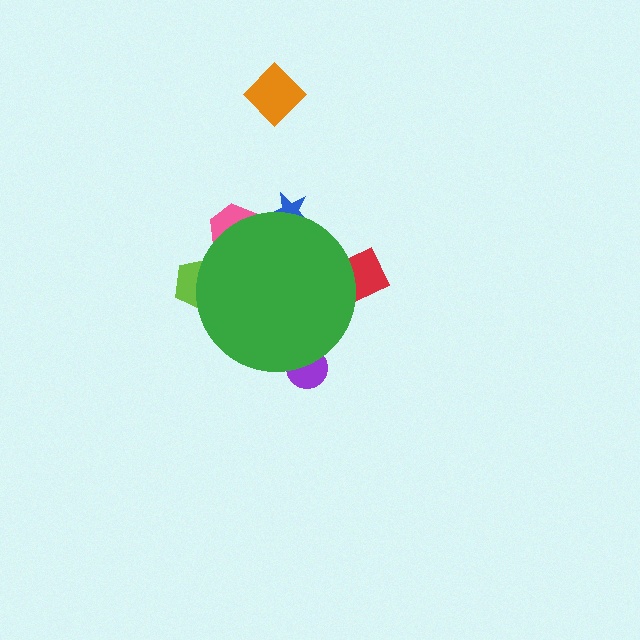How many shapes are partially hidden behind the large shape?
5 shapes are partially hidden.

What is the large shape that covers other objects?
A green circle.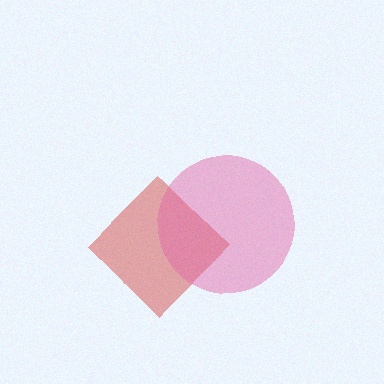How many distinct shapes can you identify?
There are 2 distinct shapes: a red diamond, a pink circle.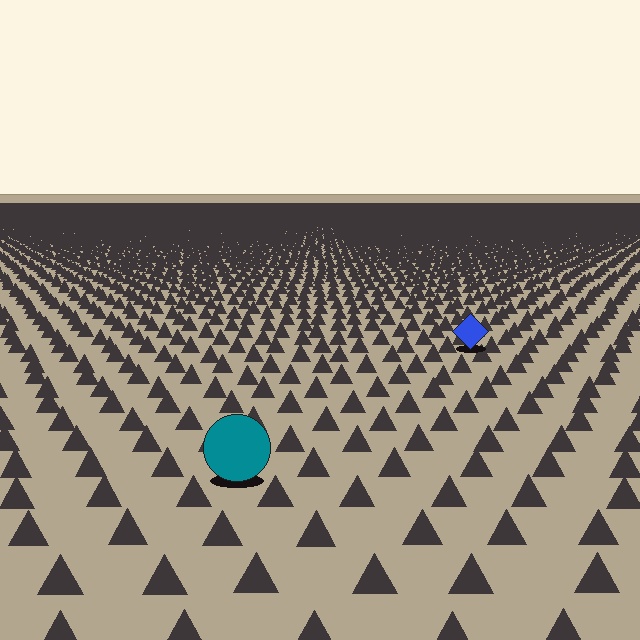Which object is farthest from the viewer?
The blue diamond is farthest from the viewer. It appears smaller and the ground texture around it is denser.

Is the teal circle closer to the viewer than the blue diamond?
Yes. The teal circle is closer — you can tell from the texture gradient: the ground texture is coarser near it.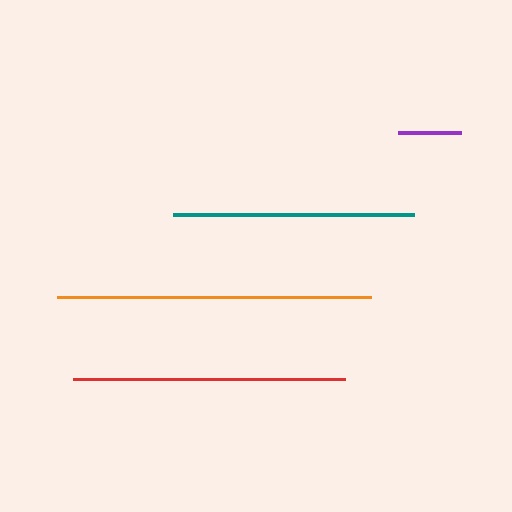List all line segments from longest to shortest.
From longest to shortest: orange, red, teal, purple.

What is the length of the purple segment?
The purple segment is approximately 64 pixels long.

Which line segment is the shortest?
The purple line is the shortest at approximately 64 pixels.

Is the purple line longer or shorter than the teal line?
The teal line is longer than the purple line.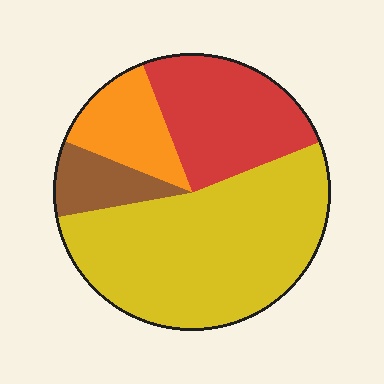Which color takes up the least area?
Brown, at roughly 10%.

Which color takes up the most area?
Yellow, at roughly 55%.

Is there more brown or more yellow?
Yellow.